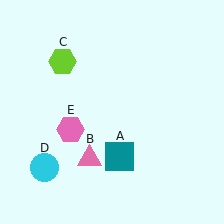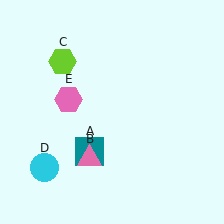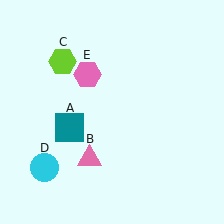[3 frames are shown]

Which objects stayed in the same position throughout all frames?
Pink triangle (object B) and lime hexagon (object C) and cyan circle (object D) remained stationary.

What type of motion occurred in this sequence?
The teal square (object A), pink hexagon (object E) rotated clockwise around the center of the scene.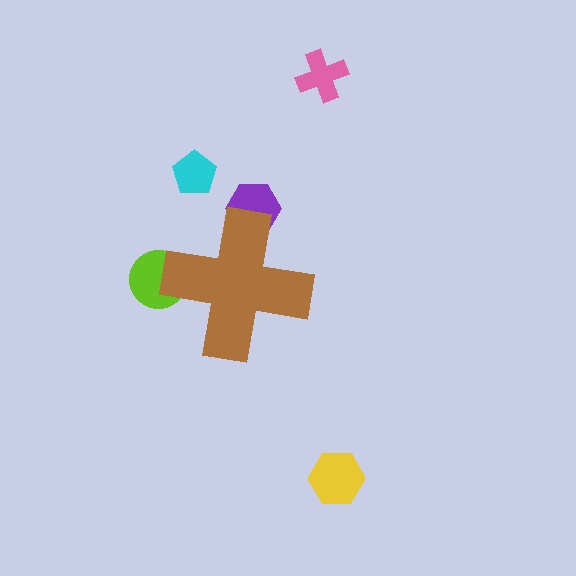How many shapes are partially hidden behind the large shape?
2 shapes are partially hidden.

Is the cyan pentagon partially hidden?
No, the cyan pentagon is fully visible.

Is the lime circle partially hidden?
Yes, the lime circle is partially hidden behind the brown cross.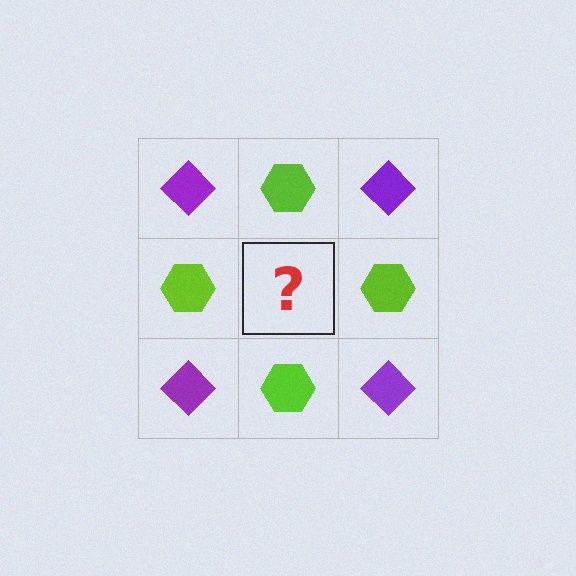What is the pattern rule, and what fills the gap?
The rule is that it alternates purple diamond and lime hexagon in a checkerboard pattern. The gap should be filled with a purple diamond.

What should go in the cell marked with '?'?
The missing cell should contain a purple diamond.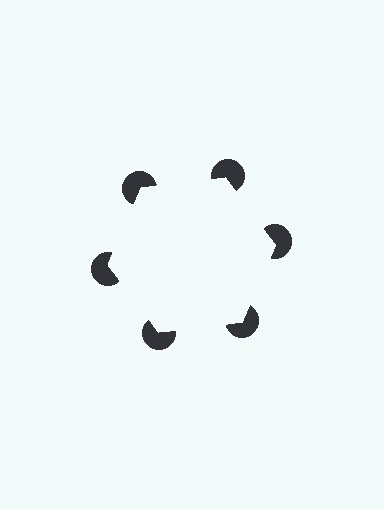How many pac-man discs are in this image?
There are 6 — one at each vertex of the illusory hexagon.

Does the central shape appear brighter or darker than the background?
It typically appears slightly brighter than the background, even though no actual brightness change is drawn.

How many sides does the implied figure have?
6 sides.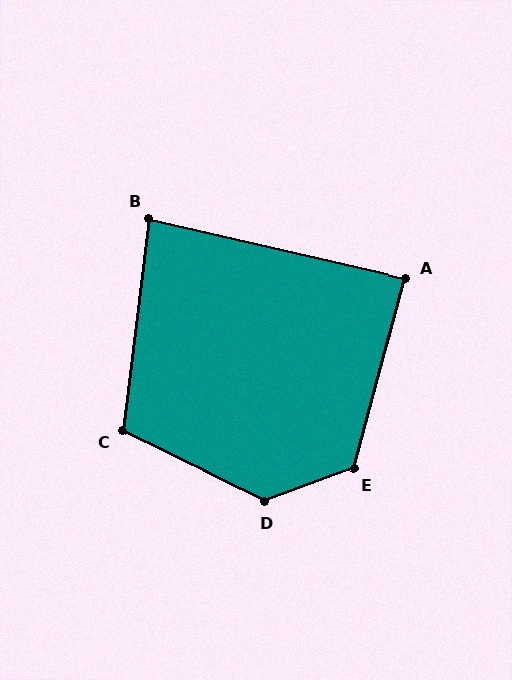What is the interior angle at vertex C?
Approximately 109 degrees (obtuse).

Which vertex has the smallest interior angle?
B, at approximately 84 degrees.